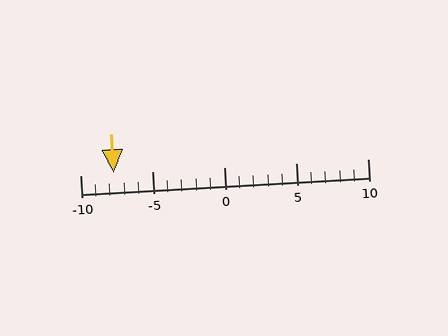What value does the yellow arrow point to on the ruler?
The yellow arrow points to approximately -8.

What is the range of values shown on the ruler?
The ruler shows values from -10 to 10.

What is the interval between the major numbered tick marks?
The major tick marks are spaced 5 units apart.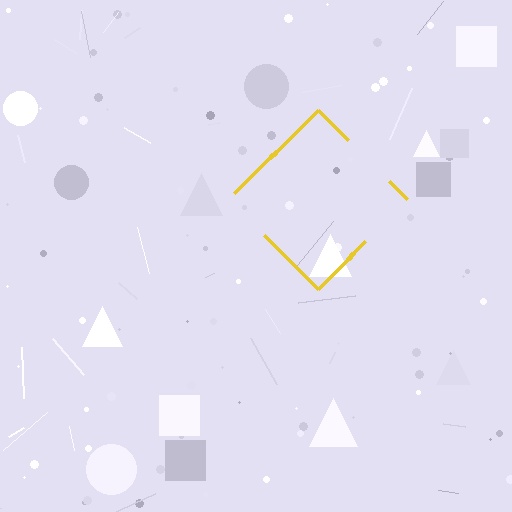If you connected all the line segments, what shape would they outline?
They would outline a diamond.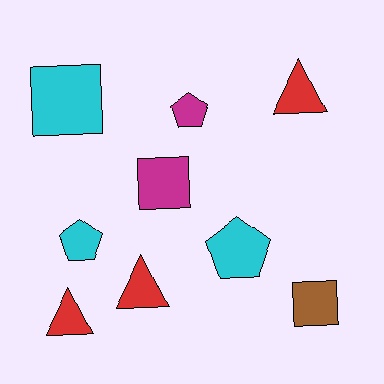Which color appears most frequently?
Cyan, with 3 objects.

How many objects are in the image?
There are 9 objects.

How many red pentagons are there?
There are no red pentagons.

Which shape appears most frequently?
Pentagon, with 3 objects.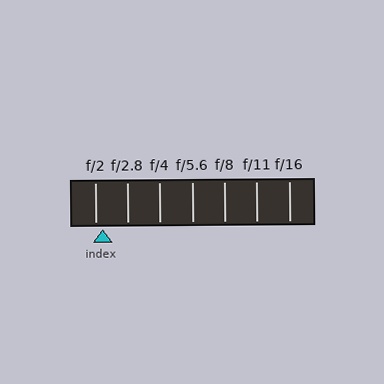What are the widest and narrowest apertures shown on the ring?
The widest aperture shown is f/2 and the narrowest is f/16.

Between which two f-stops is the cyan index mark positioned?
The index mark is between f/2 and f/2.8.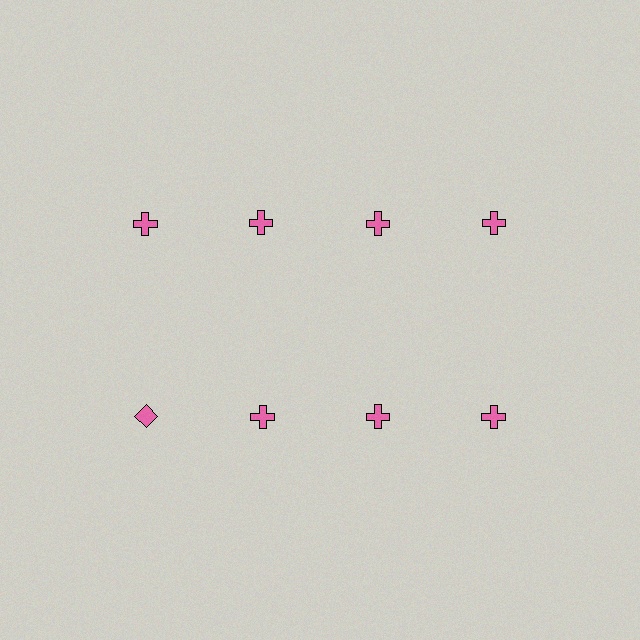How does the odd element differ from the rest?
It has a different shape: diamond instead of cross.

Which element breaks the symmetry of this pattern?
The pink diamond in the second row, leftmost column breaks the symmetry. All other shapes are pink crosses.